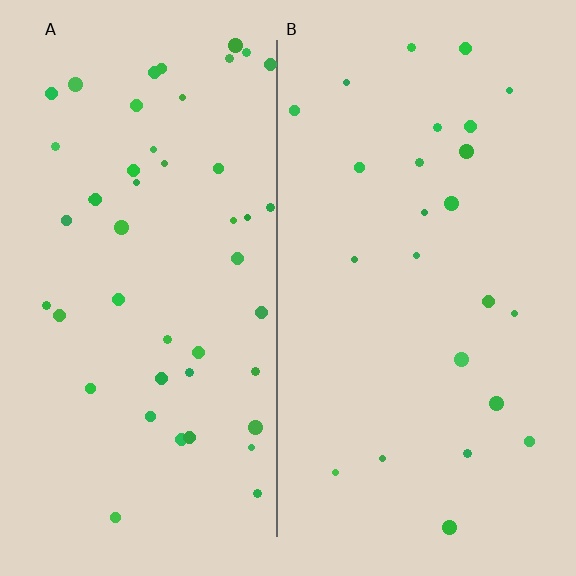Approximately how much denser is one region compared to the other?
Approximately 2.0× — region A over region B.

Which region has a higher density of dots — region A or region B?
A (the left).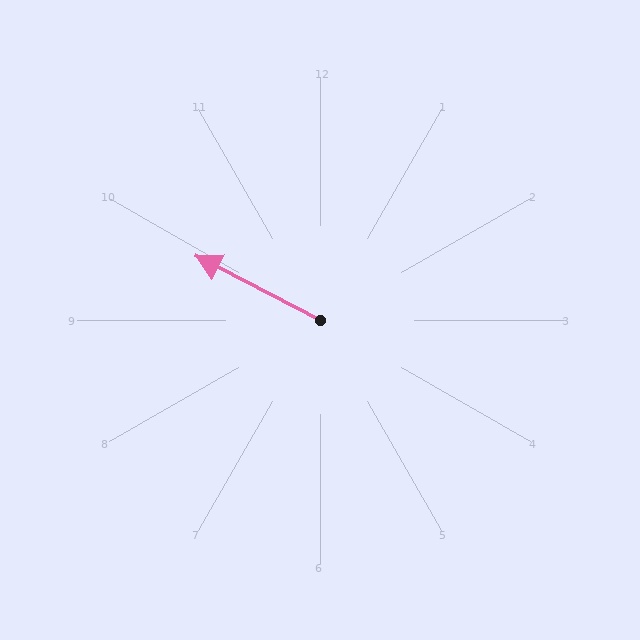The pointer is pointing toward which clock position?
Roughly 10 o'clock.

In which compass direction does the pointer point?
Northwest.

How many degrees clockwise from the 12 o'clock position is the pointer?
Approximately 297 degrees.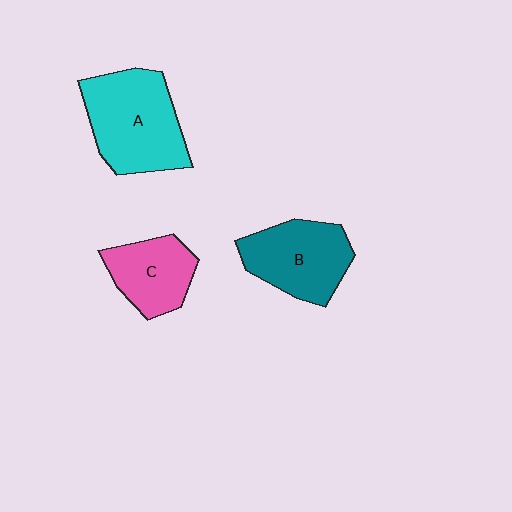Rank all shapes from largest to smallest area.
From largest to smallest: A (cyan), B (teal), C (pink).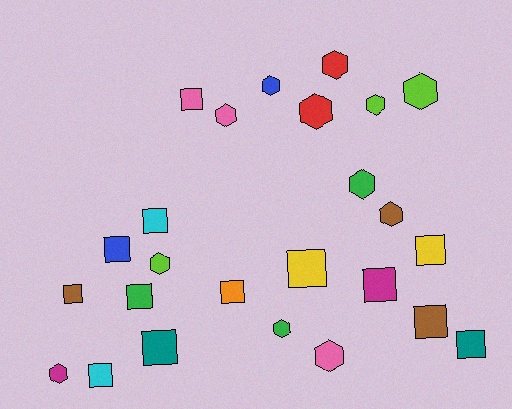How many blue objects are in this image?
There are 2 blue objects.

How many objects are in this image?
There are 25 objects.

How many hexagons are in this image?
There are 12 hexagons.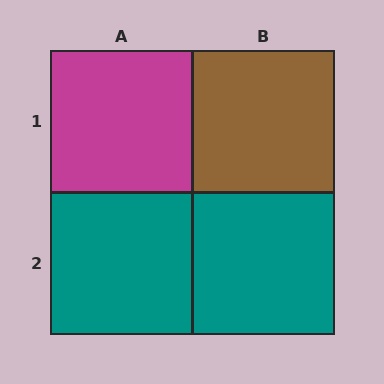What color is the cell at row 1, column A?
Magenta.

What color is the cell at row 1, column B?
Brown.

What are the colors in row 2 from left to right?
Teal, teal.